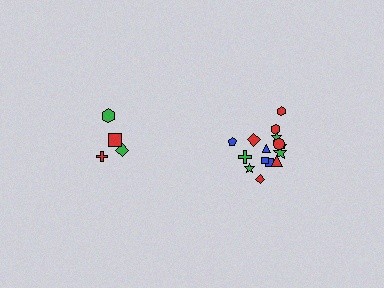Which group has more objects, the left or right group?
The right group.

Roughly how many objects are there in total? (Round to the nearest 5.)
Roughly 20 objects in total.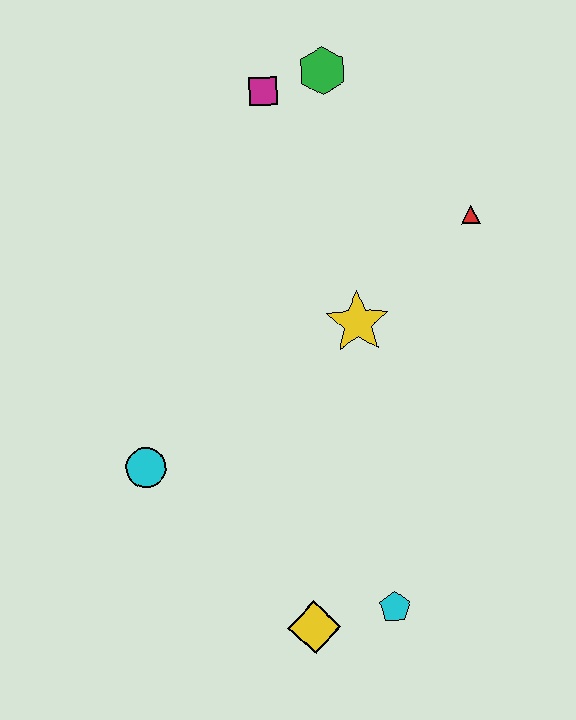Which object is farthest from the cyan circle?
The green hexagon is farthest from the cyan circle.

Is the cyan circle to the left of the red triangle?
Yes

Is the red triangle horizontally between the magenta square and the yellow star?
No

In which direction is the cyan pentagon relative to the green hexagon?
The cyan pentagon is below the green hexagon.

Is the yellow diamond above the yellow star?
No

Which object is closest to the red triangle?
The yellow star is closest to the red triangle.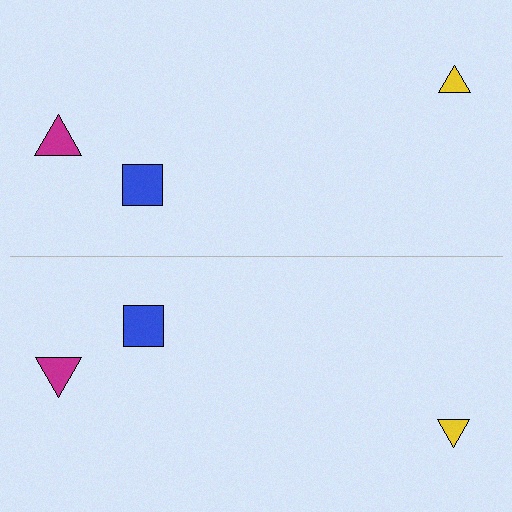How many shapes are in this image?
There are 6 shapes in this image.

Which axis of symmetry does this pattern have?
The pattern has a horizontal axis of symmetry running through the center of the image.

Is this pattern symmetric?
Yes, this pattern has bilateral (reflection) symmetry.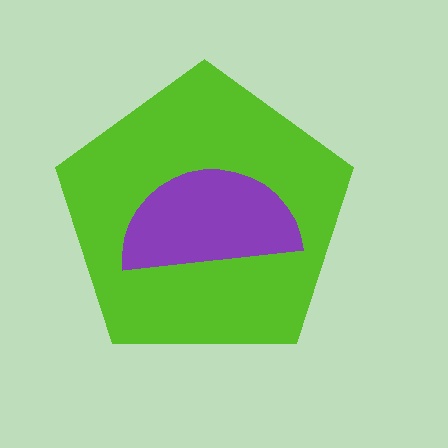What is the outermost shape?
The lime pentagon.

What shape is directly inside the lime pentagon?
The purple semicircle.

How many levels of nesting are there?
2.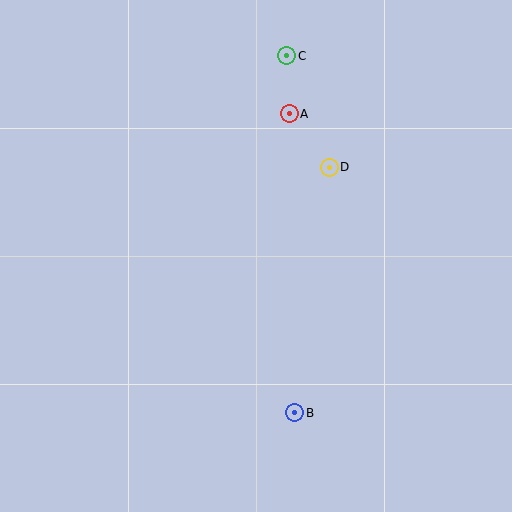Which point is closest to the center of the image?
Point D at (329, 167) is closest to the center.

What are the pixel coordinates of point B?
Point B is at (295, 413).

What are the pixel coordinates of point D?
Point D is at (329, 167).